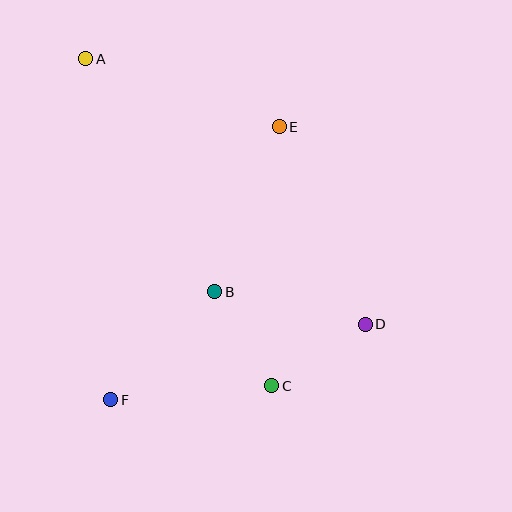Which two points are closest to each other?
Points B and C are closest to each other.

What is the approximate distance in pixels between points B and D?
The distance between B and D is approximately 154 pixels.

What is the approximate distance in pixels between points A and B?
The distance between A and B is approximately 266 pixels.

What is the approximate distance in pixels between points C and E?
The distance between C and E is approximately 259 pixels.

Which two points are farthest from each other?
Points A and D are farthest from each other.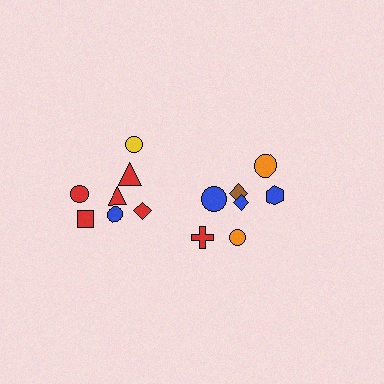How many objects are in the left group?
There are 8 objects.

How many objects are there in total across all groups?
There are 14 objects.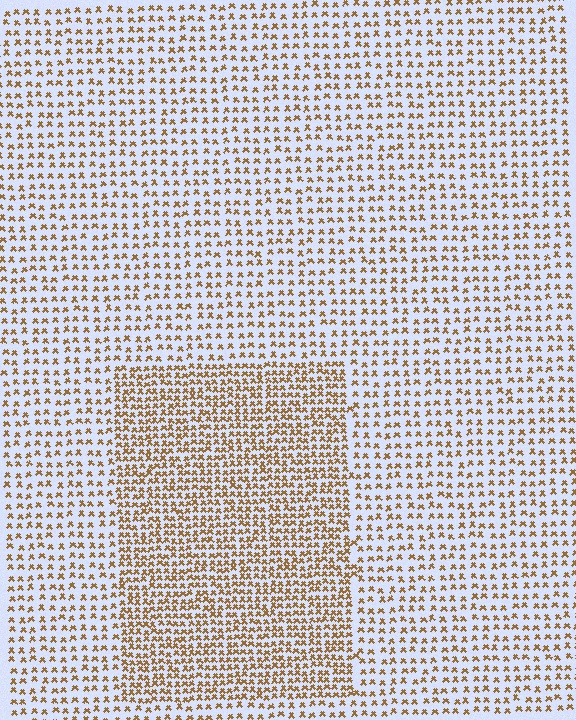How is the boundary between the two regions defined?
The boundary is defined by a change in element density (approximately 1.9x ratio). All elements are the same color, size, and shape.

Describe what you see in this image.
The image contains small brown elements arranged at two different densities. A rectangle-shaped region is visible where the elements are more densely packed than the surrounding area.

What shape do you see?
I see a rectangle.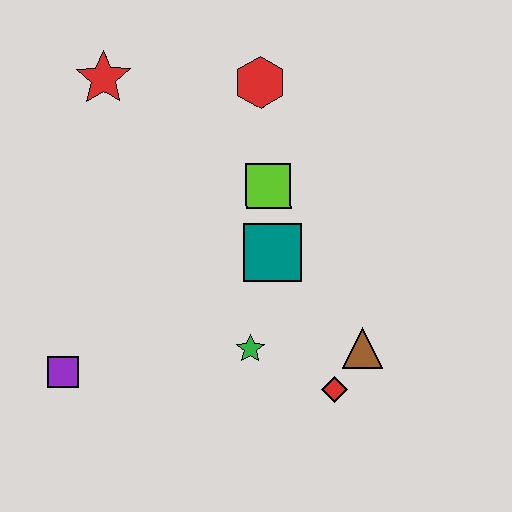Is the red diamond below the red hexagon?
Yes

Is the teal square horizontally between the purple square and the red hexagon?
No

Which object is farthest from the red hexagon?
The purple square is farthest from the red hexagon.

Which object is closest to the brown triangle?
The red diamond is closest to the brown triangle.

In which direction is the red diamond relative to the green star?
The red diamond is to the right of the green star.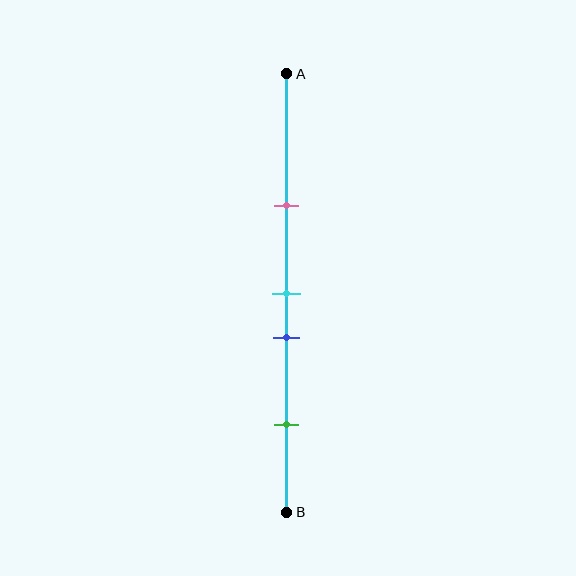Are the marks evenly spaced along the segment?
No, the marks are not evenly spaced.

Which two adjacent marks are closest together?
The cyan and blue marks are the closest adjacent pair.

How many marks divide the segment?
There are 4 marks dividing the segment.